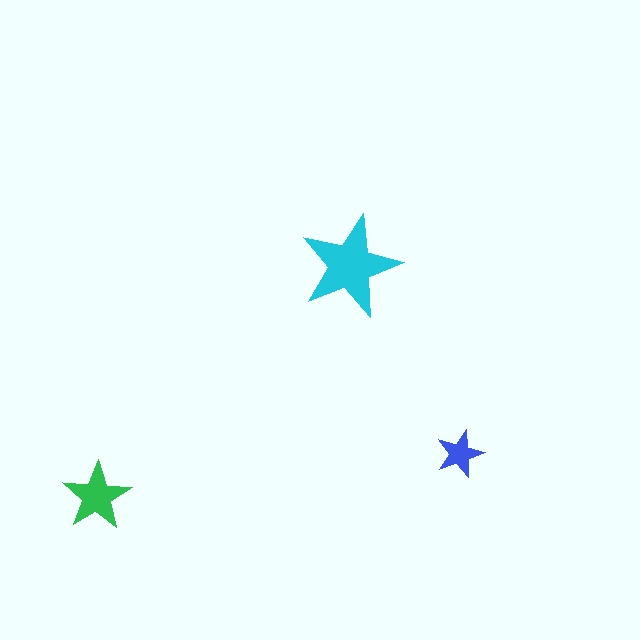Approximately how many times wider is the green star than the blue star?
About 1.5 times wider.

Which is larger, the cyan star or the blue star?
The cyan one.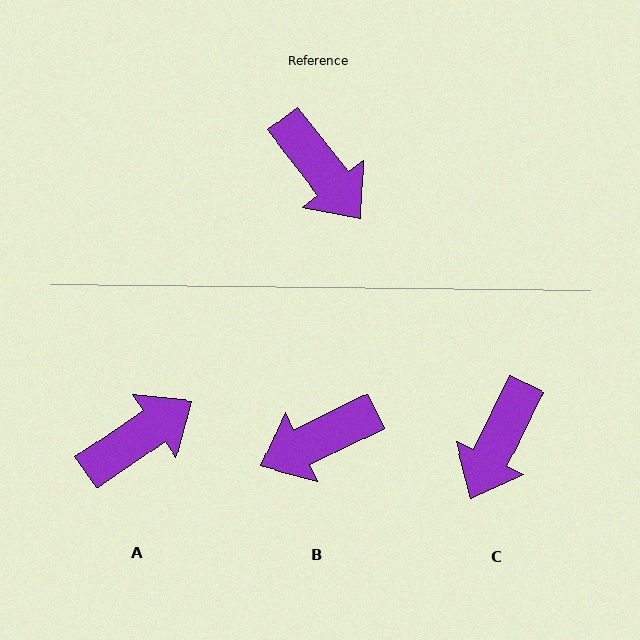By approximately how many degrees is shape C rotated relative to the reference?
Approximately 64 degrees clockwise.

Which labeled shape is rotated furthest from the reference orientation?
B, about 102 degrees away.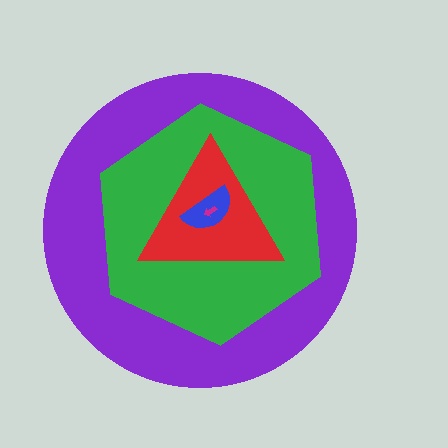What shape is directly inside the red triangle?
The blue semicircle.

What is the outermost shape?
The purple circle.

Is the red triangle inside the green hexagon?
Yes.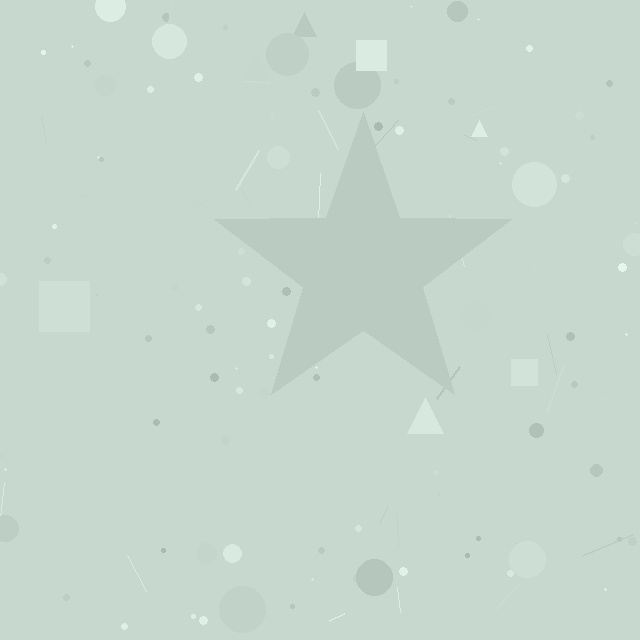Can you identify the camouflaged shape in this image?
The camouflaged shape is a star.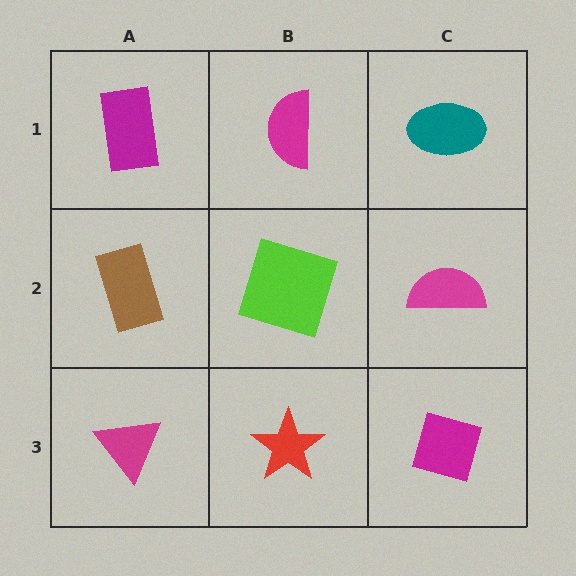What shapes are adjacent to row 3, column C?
A magenta semicircle (row 2, column C), a red star (row 3, column B).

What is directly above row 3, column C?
A magenta semicircle.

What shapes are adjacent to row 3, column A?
A brown rectangle (row 2, column A), a red star (row 3, column B).